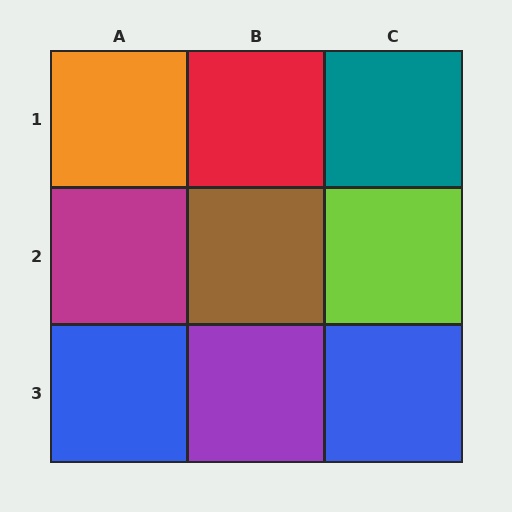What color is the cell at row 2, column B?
Brown.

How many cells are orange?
1 cell is orange.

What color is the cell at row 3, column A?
Blue.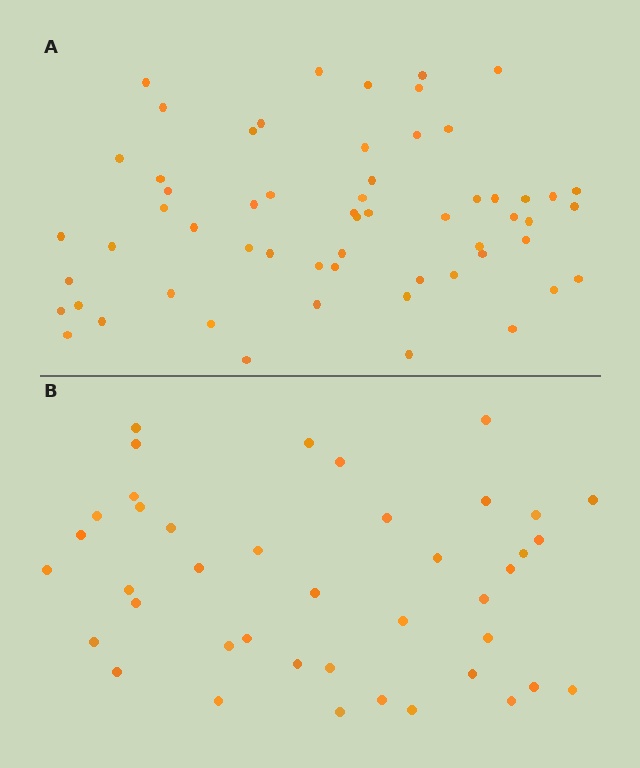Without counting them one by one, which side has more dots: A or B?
Region A (the top region) has more dots.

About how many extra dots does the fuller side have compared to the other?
Region A has approximately 20 more dots than region B.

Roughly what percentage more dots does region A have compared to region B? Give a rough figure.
About 45% more.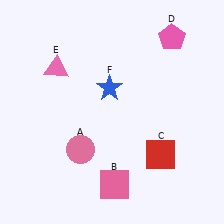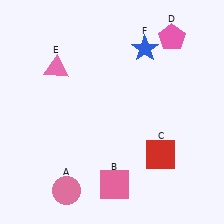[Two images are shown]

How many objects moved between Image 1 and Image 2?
2 objects moved between the two images.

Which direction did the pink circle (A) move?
The pink circle (A) moved down.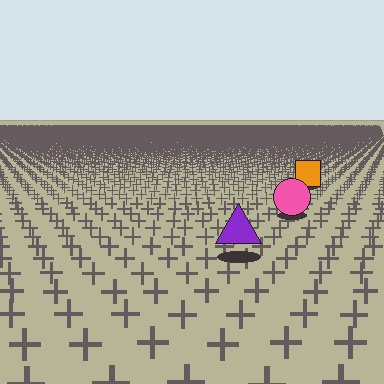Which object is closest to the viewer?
The purple triangle is closest. The texture marks near it are larger and more spread out.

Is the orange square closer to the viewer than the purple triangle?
No. The purple triangle is closer — you can tell from the texture gradient: the ground texture is coarser near it.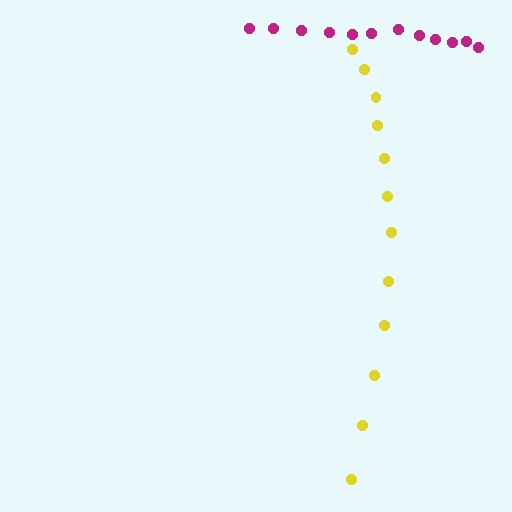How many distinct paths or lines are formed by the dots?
There are 2 distinct paths.